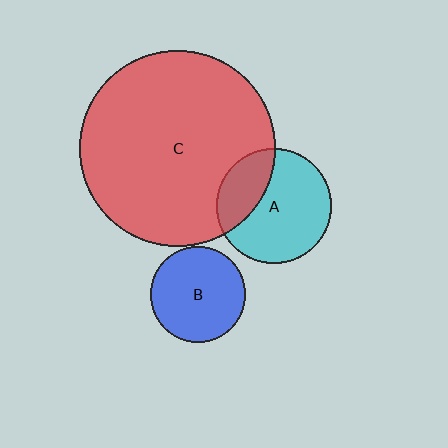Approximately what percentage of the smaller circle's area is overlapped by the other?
Approximately 30%.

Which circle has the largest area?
Circle C (red).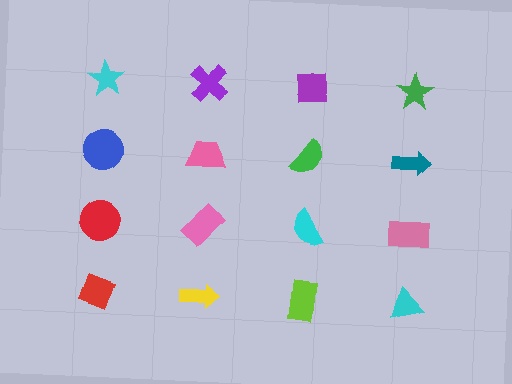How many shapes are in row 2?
4 shapes.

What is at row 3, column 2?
A pink rectangle.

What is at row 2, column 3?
A green semicircle.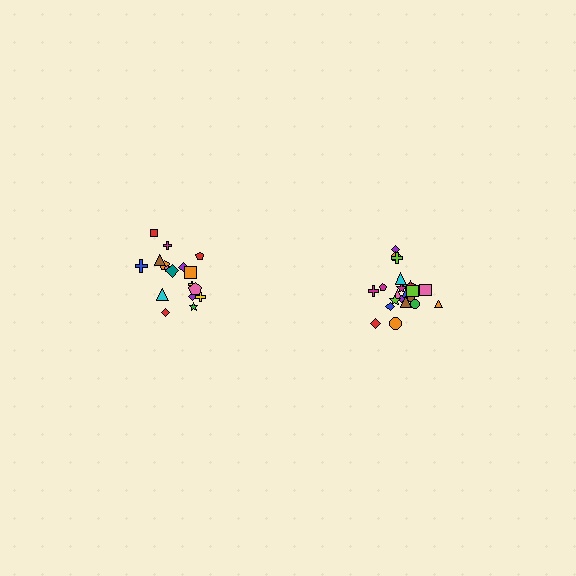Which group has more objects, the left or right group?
The right group.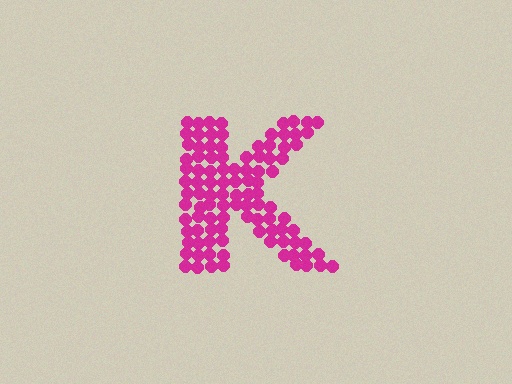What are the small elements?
The small elements are circles.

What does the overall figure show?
The overall figure shows the letter K.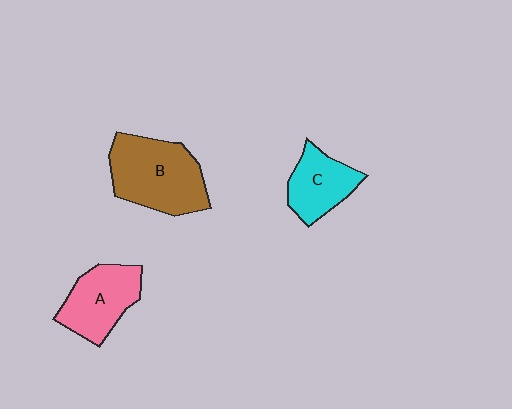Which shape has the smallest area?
Shape C (cyan).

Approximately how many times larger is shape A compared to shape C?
Approximately 1.2 times.